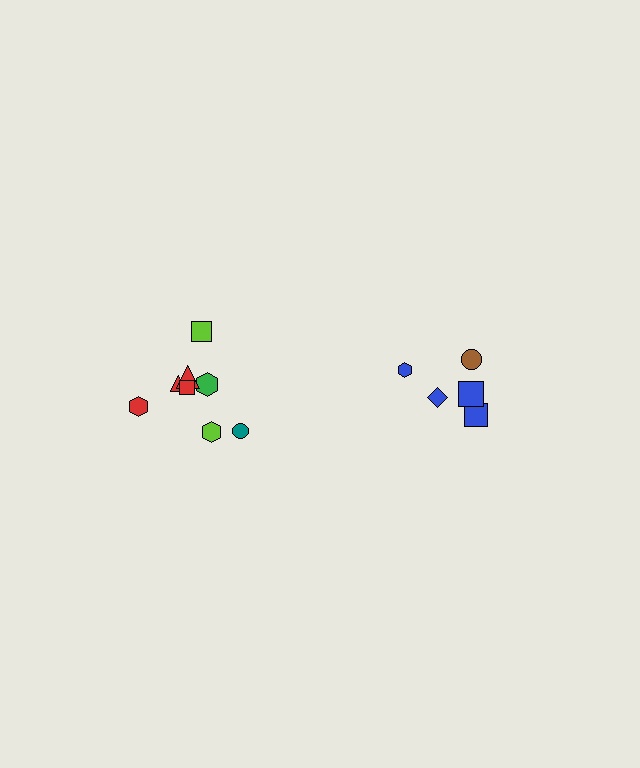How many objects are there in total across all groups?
There are 13 objects.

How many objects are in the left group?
There are 8 objects.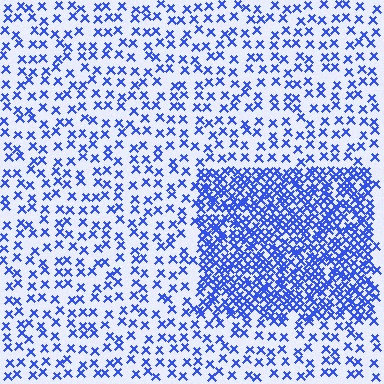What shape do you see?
I see a rectangle.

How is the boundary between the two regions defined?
The boundary is defined by a change in element density (approximately 2.8x ratio). All elements are the same color, size, and shape.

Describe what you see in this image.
The image contains small blue elements arranged at two different densities. A rectangle-shaped region is visible where the elements are more densely packed than the surrounding area.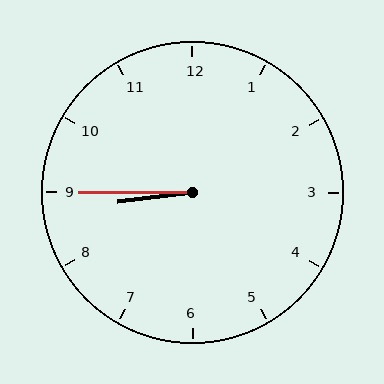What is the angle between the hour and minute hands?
Approximately 8 degrees.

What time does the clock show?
8:45.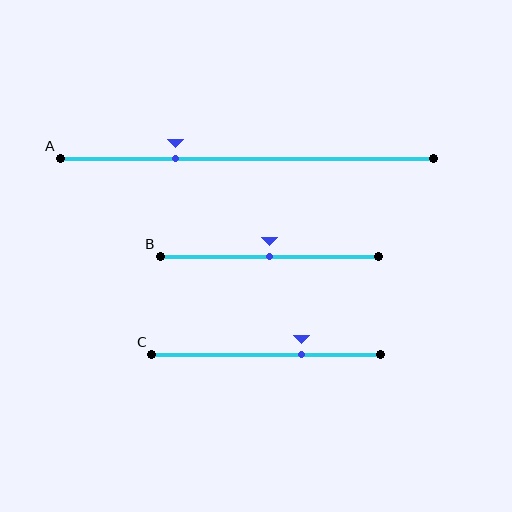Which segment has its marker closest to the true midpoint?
Segment B has its marker closest to the true midpoint.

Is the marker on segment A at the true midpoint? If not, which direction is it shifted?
No, the marker on segment A is shifted to the left by about 19% of the segment length.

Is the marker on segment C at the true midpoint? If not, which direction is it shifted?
No, the marker on segment C is shifted to the right by about 16% of the segment length.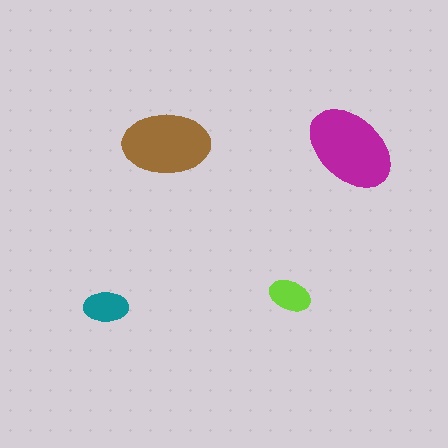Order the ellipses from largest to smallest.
the magenta one, the brown one, the teal one, the lime one.